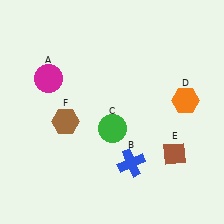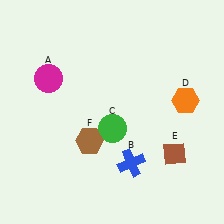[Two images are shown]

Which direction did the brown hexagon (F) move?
The brown hexagon (F) moved right.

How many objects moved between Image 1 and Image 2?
1 object moved between the two images.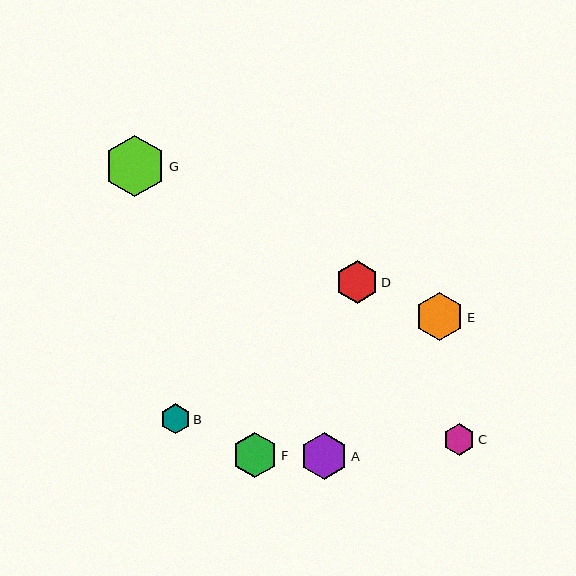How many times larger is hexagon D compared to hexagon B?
Hexagon D is approximately 1.4 times the size of hexagon B.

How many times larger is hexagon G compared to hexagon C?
Hexagon G is approximately 1.9 times the size of hexagon C.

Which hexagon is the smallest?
Hexagon B is the smallest with a size of approximately 30 pixels.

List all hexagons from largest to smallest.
From largest to smallest: G, E, A, F, D, C, B.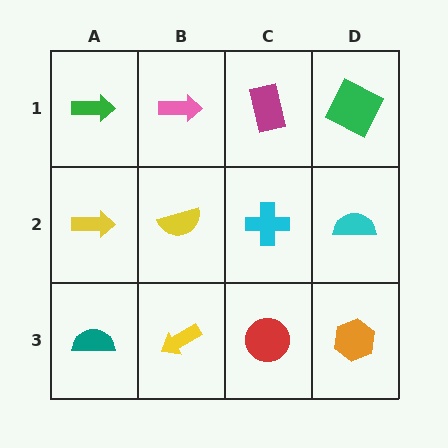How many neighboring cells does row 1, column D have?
2.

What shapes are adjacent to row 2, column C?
A magenta rectangle (row 1, column C), a red circle (row 3, column C), a yellow semicircle (row 2, column B), a cyan semicircle (row 2, column D).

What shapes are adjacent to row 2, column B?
A pink arrow (row 1, column B), a yellow arrow (row 3, column B), a yellow arrow (row 2, column A), a cyan cross (row 2, column C).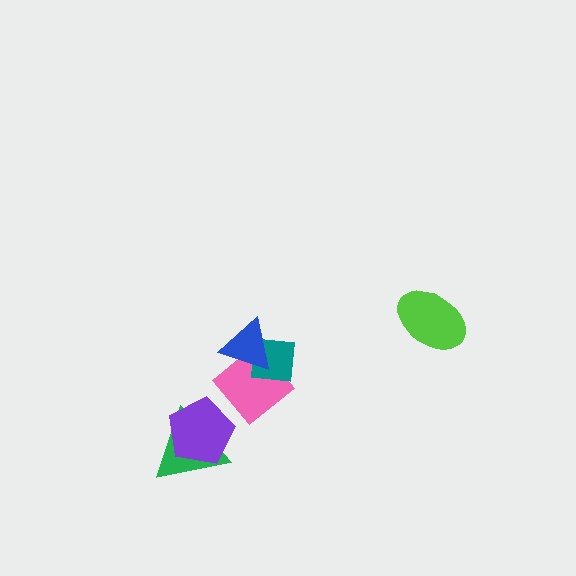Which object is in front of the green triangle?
The purple pentagon is in front of the green triangle.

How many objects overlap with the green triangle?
1 object overlaps with the green triangle.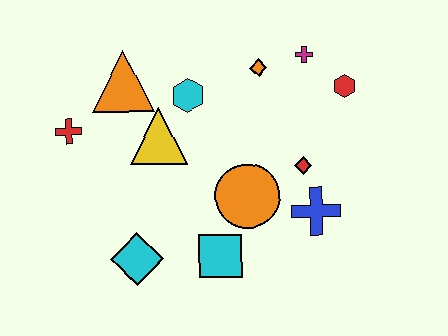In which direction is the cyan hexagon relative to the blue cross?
The cyan hexagon is to the left of the blue cross.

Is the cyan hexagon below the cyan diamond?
No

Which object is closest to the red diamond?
The blue cross is closest to the red diamond.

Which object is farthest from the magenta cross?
The cyan diamond is farthest from the magenta cross.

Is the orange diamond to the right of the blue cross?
No